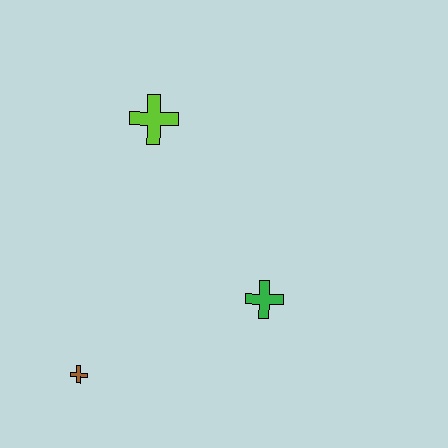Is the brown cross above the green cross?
No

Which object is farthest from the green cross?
The lime cross is farthest from the green cross.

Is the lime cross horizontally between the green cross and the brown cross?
Yes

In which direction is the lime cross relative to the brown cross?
The lime cross is above the brown cross.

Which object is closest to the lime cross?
The green cross is closest to the lime cross.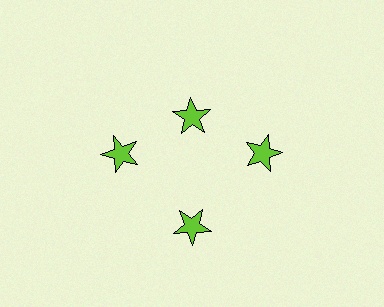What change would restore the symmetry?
The symmetry would be restored by moving it outward, back onto the ring so that all 4 stars sit at equal angles and equal distance from the center.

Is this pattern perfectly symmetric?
No. The 4 lime stars are arranged in a ring, but one element near the 12 o'clock position is pulled inward toward the center, breaking the 4-fold rotational symmetry.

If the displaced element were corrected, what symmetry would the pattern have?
It would have 4-fold rotational symmetry — the pattern would map onto itself every 90 degrees.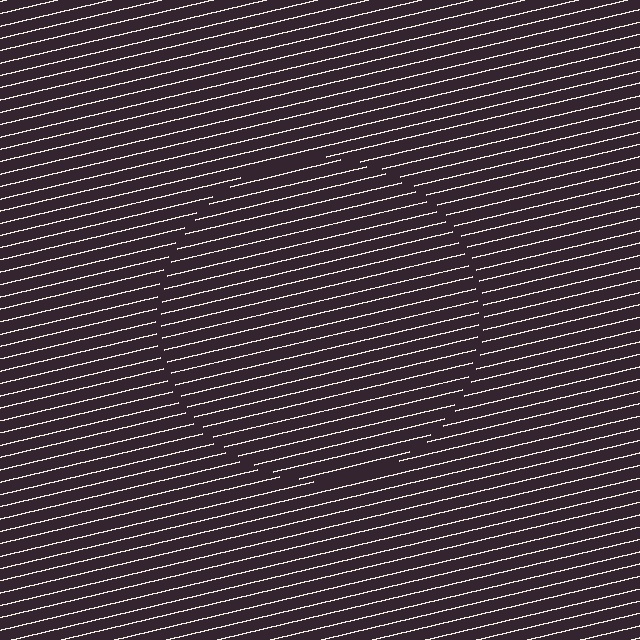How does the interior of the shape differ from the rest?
The interior of the shape contains the same grating, shifted by half a period — the contour is defined by the phase discontinuity where line-ends from the inner and outer gratings abut.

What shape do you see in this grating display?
An illusory circle. The interior of the shape contains the same grating, shifted by half a period — the contour is defined by the phase discontinuity where line-ends from the inner and outer gratings abut.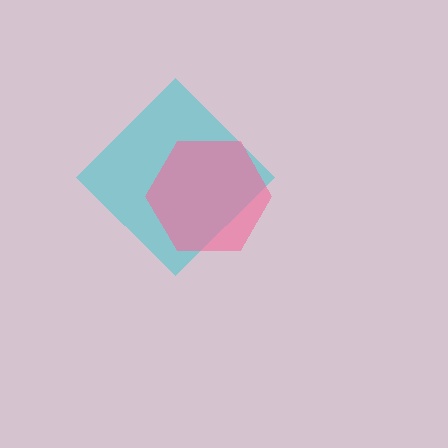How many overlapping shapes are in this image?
There are 2 overlapping shapes in the image.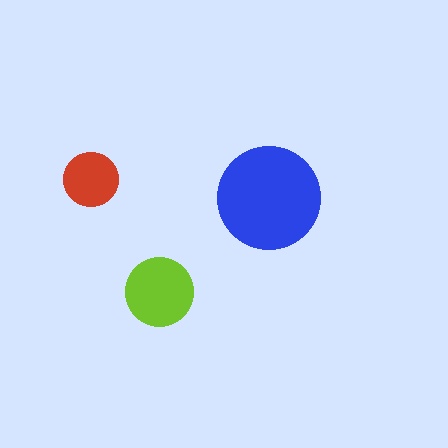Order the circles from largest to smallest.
the blue one, the lime one, the red one.